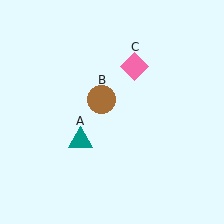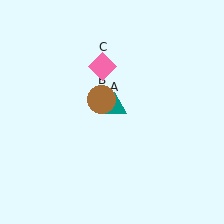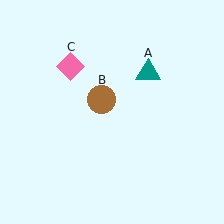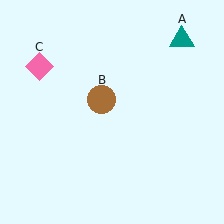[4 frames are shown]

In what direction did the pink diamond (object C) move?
The pink diamond (object C) moved left.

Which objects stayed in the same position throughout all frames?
Brown circle (object B) remained stationary.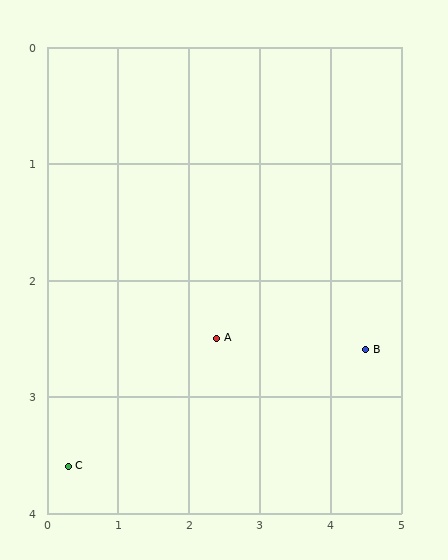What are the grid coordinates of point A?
Point A is at approximately (2.4, 2.5).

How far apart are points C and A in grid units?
Points C and A are about 2.4 grid units apart.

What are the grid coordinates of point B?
Point B is at approximately (4.5, 2.6).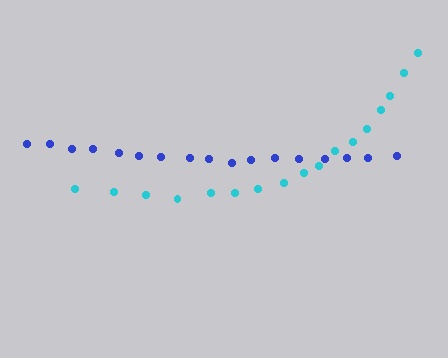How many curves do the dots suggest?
There are 2 distinct paths.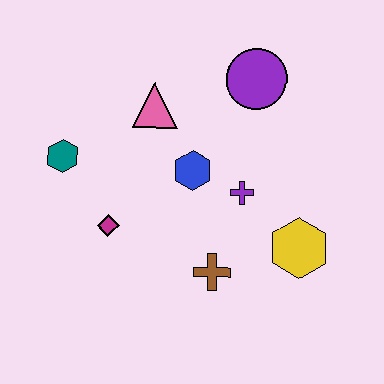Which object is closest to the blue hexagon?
The purple cross is closest to the blue hexagon.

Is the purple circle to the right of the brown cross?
Yes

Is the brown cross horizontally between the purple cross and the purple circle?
No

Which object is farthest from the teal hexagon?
The yellow hexagon is farthest from the teal hexagon.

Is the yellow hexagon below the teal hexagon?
Yes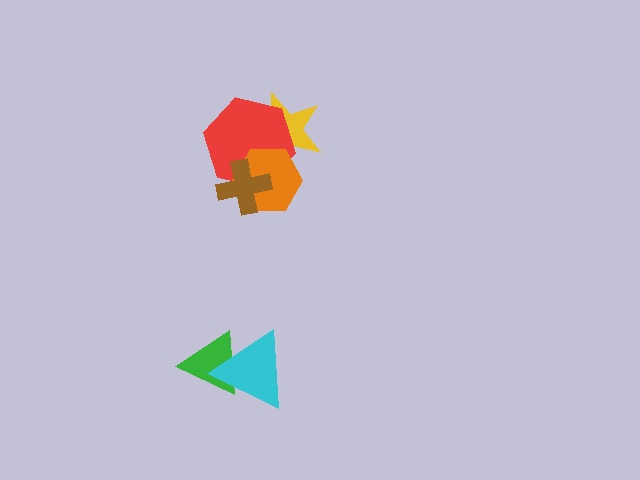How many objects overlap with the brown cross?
2 objects overlap with the brown cross.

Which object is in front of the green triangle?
The cyan triangle is in front of the green triangle.